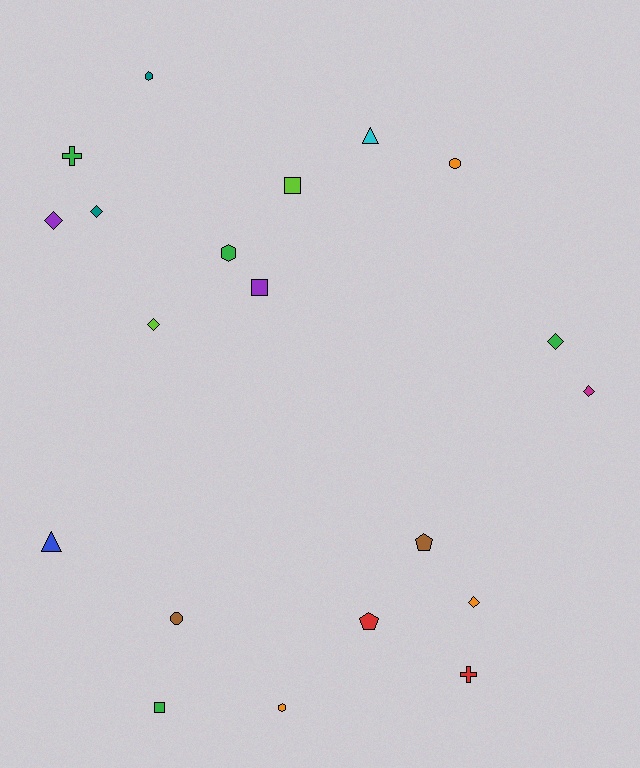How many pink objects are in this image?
There are no pink objects.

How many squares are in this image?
There are 3 squares.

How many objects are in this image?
There are 20 objects.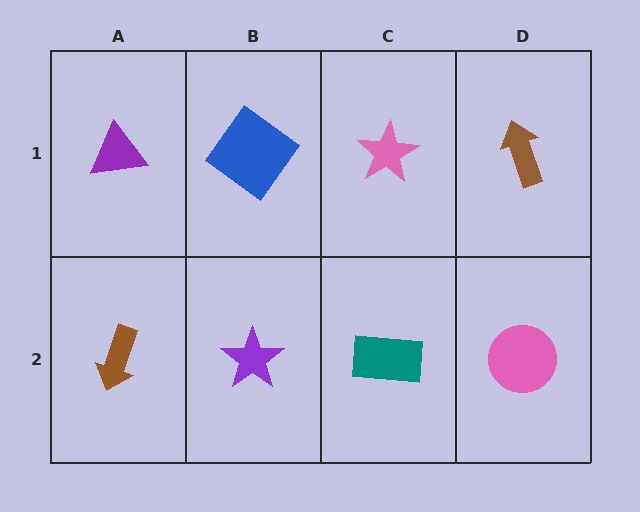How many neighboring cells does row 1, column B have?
3.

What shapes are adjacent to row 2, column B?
A blue diamond (row 1, column B), a brown arrow (row 2, column A), a teal rectangle (row 2, column C).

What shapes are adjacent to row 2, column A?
A purple triangle (row 1, column A), a purple star (row 2, column B).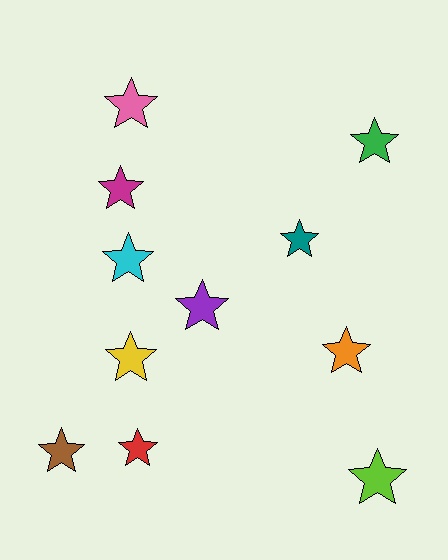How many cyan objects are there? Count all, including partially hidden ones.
There is 1 cyan object.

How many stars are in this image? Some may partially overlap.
There are 11 stars.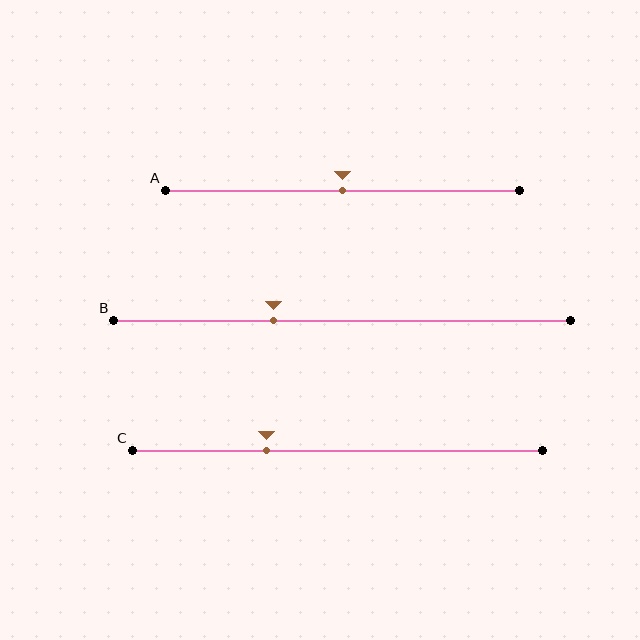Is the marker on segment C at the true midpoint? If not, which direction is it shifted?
No, the marker on segment C is shifted to the left by about 17% of the segment length.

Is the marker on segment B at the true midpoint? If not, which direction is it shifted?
No, the marker on segment B is shifted to the left by about 15% of the segment length.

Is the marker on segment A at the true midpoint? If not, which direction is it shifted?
Yes, the marker on segment A is at the true midpoint.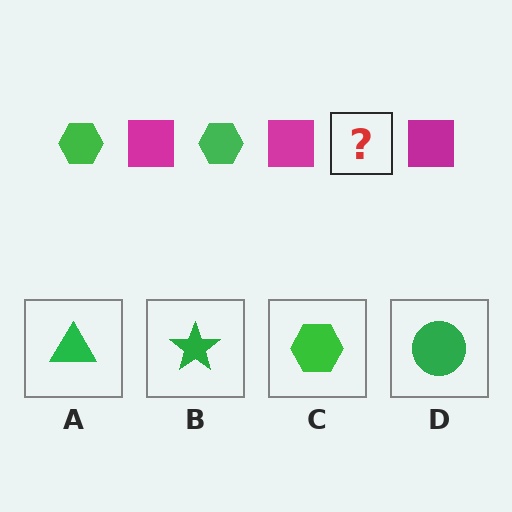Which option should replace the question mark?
Option C.